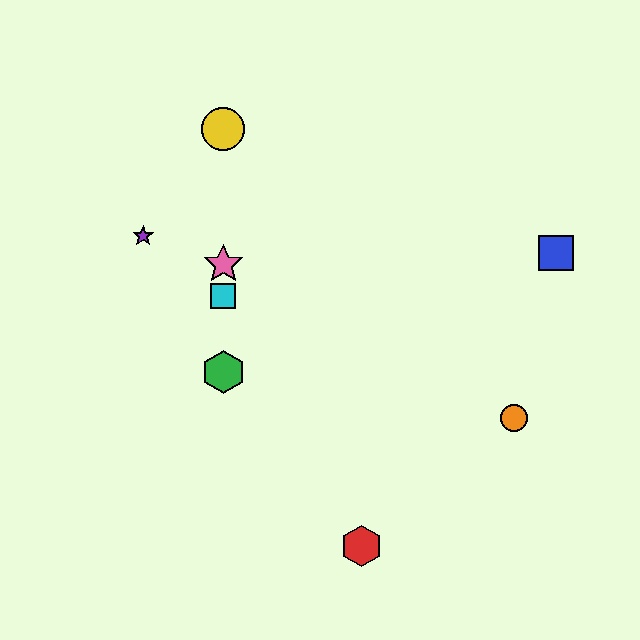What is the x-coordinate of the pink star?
The pink star is at x≈223.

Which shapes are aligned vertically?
The green hexagon, the yellow circle, the cyan square, the pink star are aligned vertically.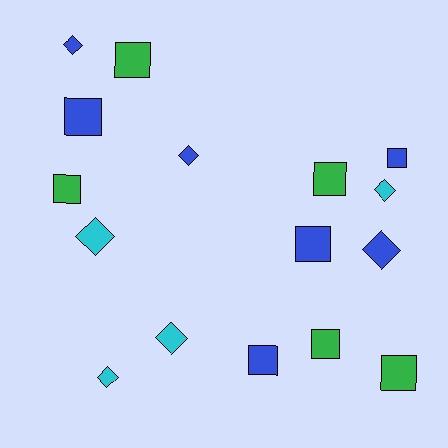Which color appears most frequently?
Blue, with 7 objects.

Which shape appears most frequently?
Square, with 9 objects.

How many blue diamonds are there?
There are 3 blue diamonds.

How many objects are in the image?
There are 16 objects.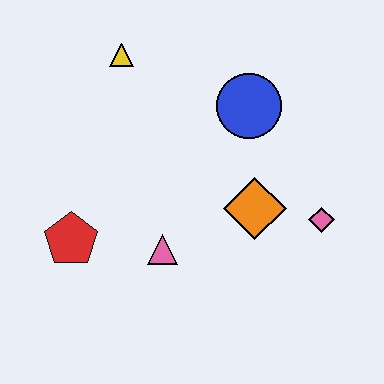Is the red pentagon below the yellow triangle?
Yes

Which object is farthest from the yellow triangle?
The pink diamond is farthest from the yellow triangle.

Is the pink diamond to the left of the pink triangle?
No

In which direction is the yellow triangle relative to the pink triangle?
The yellow triangle is above the pink triangle.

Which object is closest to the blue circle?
The orange diamond is closest to the blue circle.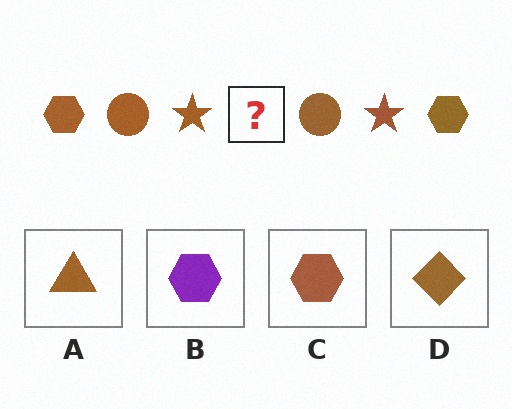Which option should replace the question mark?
Option C.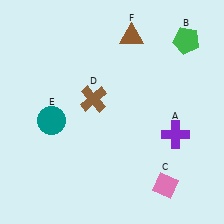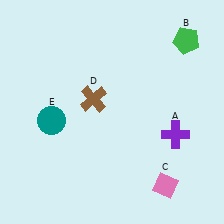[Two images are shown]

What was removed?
The brown triangle (F) was removed in Image 2.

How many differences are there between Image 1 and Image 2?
There is 1 difference between the two images.